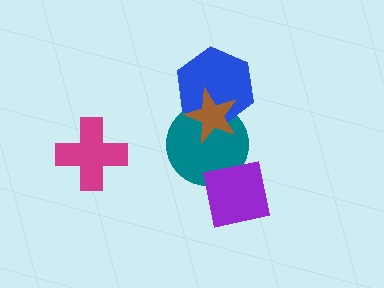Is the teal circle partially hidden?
Yes, it is partially covered by another shape.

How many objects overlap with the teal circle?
3 objects overlap with the teal circle.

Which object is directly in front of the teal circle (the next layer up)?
The blue hexagon is directly in front of the teal circle.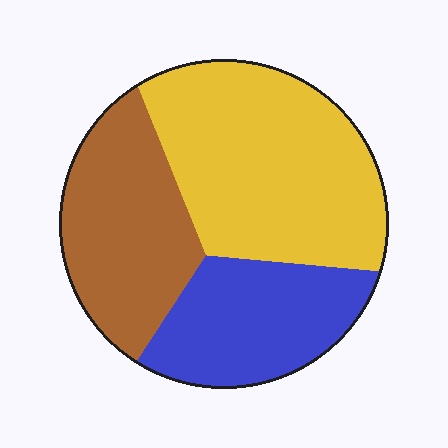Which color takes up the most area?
Yellow, at roughly 45%.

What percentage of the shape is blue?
Blue covers 26% of the shape.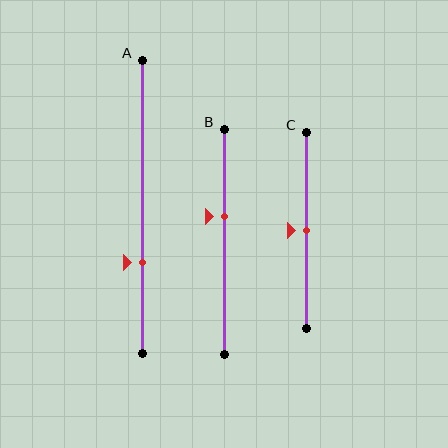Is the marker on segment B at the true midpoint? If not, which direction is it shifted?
No, the marker on segment B is shifted upward by about 11% of the segment length.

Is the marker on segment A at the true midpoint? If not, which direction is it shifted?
No, the marker on segment A is shifted downward by about 19% of the segment length.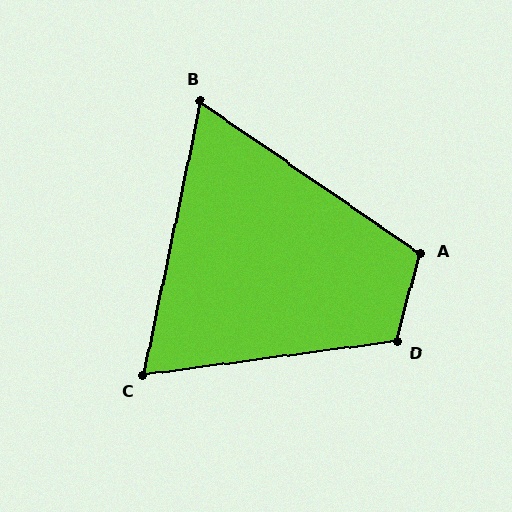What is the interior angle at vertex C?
Approximately 71 degrees (acute).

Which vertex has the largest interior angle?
D, at approximately 113 degrees.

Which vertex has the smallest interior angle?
B, at approximately 67 degrees.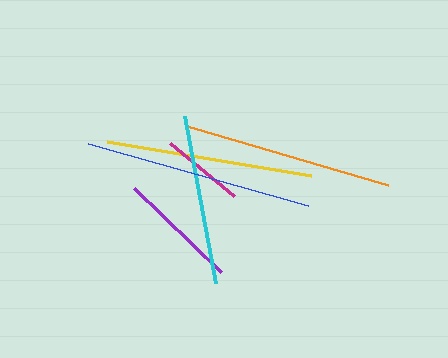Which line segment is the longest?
The blue line is the longest at approximately 229 pixels.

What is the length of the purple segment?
The purple segment is approximately 121 pixels long.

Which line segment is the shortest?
The magenta line is the shortest at approximately 83 pixels.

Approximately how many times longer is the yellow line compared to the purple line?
The yellow line is approximately 1.7 times the length of the purple line.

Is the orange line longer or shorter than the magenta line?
The orange line is longer than the magenta line.